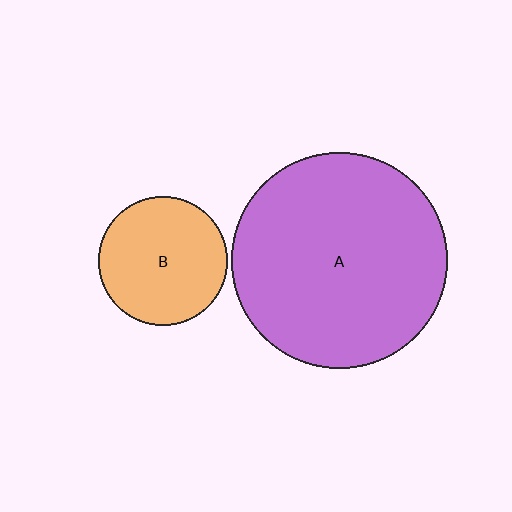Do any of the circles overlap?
No, none of the circles overlap.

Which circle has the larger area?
Circle A (purple).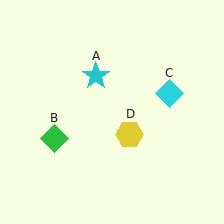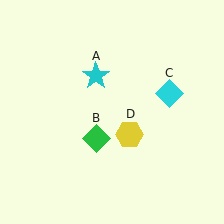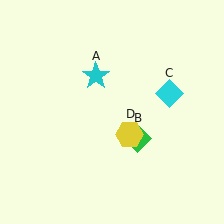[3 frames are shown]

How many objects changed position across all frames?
1 object changed position: green diamond (object B).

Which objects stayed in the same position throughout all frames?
Cyan star (object A) and cyan diamond (object C) and yellow hexagon (object D) remained stationary.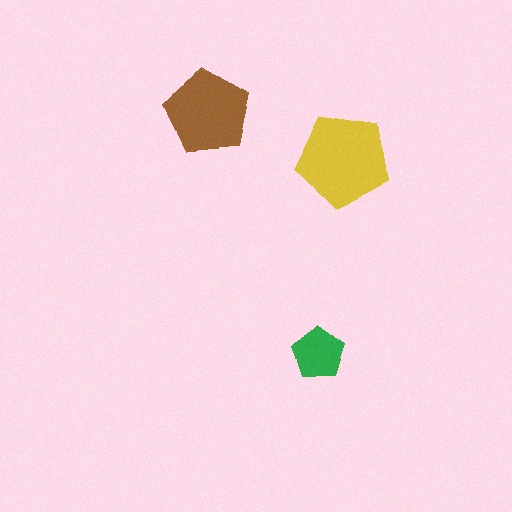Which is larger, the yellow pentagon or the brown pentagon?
The yellow one.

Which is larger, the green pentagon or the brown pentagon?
The brown one.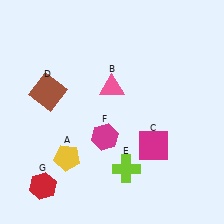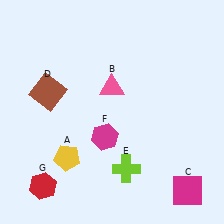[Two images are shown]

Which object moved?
The magenta square (C) moved down.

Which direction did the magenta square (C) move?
The magenta square (C) moved down.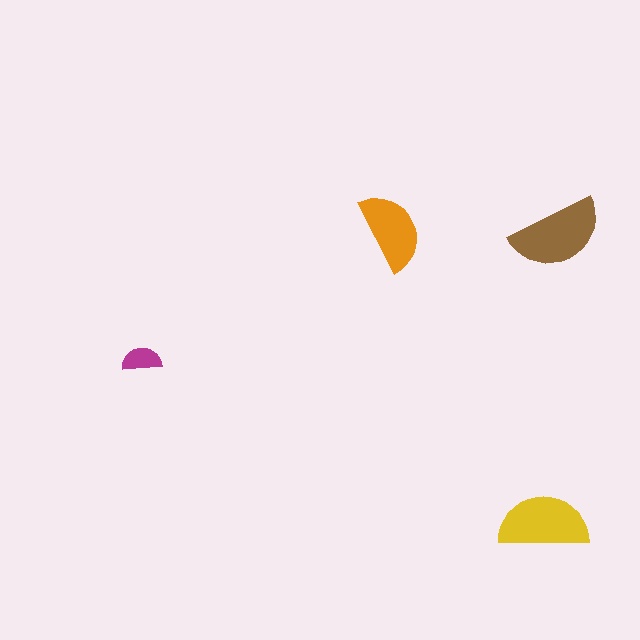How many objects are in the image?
There are 4 objects in the image.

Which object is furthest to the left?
The magenta semicircle is leftmost.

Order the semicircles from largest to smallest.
the brown one, the yellow one, the orange one, the magenta one.